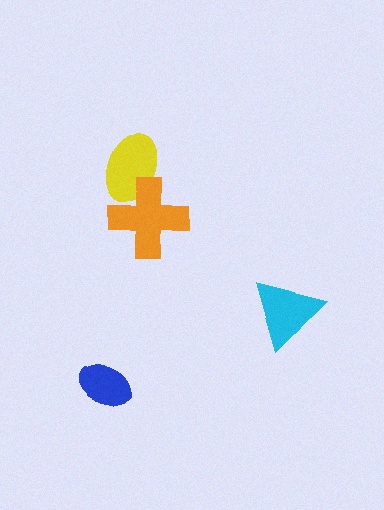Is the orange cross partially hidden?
No, no other shape covers it.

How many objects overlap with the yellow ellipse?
1 object overlaps with the yellow ellipse.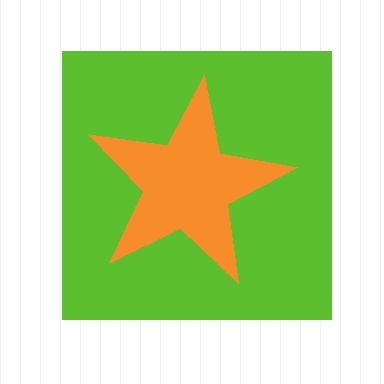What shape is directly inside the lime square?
The orange star.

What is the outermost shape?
The lime square.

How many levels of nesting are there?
2.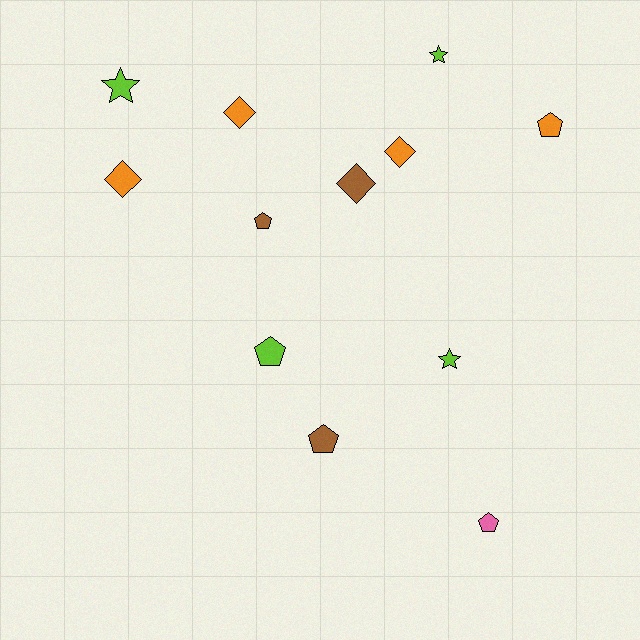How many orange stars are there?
There are no orange stars.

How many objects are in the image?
There are 12 objects.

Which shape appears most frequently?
Pentagon, with 5 objects.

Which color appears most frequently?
Orange, with 4 objects.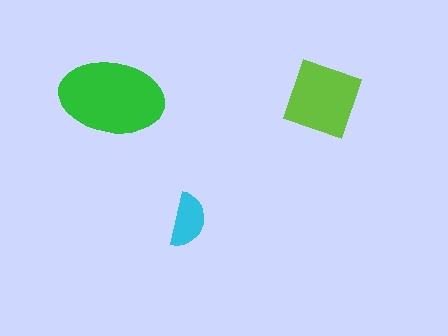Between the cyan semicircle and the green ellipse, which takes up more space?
The green ellipse.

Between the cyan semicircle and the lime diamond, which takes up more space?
The lime diamond.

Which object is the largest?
The green ellipse.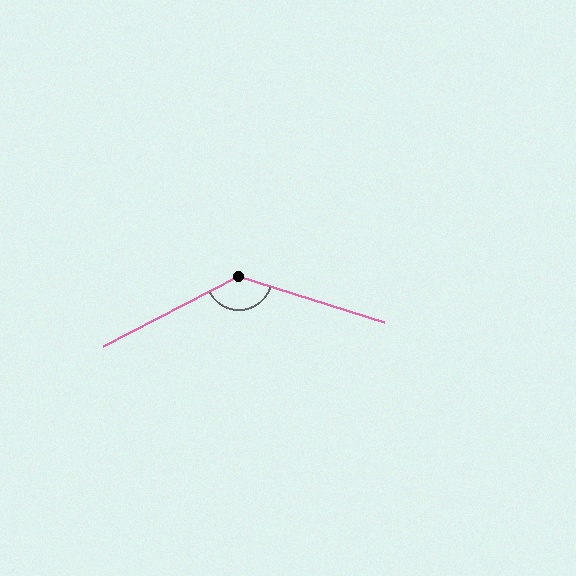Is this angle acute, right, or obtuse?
It is obtuse.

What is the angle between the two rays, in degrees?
Approximately 135 degrees.